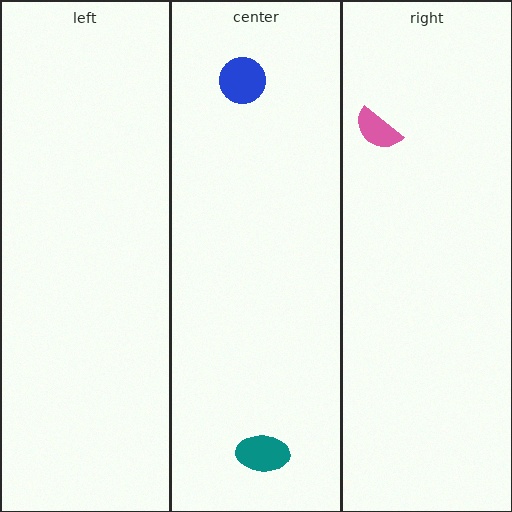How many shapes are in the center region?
2.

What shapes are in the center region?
The teal ellipse, the blue circle.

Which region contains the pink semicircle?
The right region.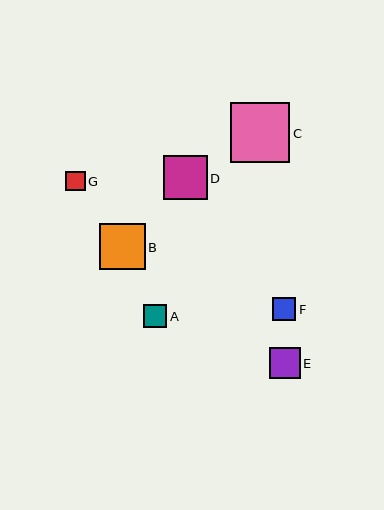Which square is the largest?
Square C is the largest with a size of approximately 59 pixels.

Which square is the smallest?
Square G is the smallest with a size of approximately 20 pixels.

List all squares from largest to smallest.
From largest to smallest: C, B, D, E, A, F, G.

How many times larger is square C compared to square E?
Square C is approximately 1.9 times the size of square E.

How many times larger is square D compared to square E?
Square D is approximately 1.4 times the size of square E.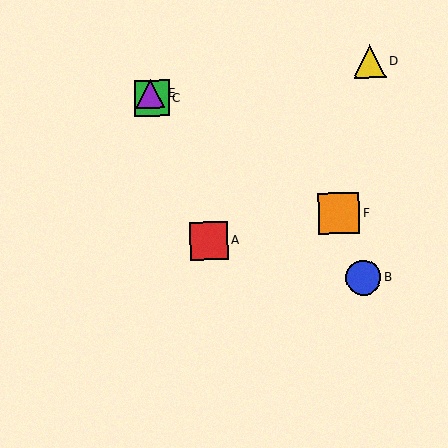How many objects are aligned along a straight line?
3 objects (A, C, E) are aligned along a straight line.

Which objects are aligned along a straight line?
Objects A, C, E are aligned along a straight line.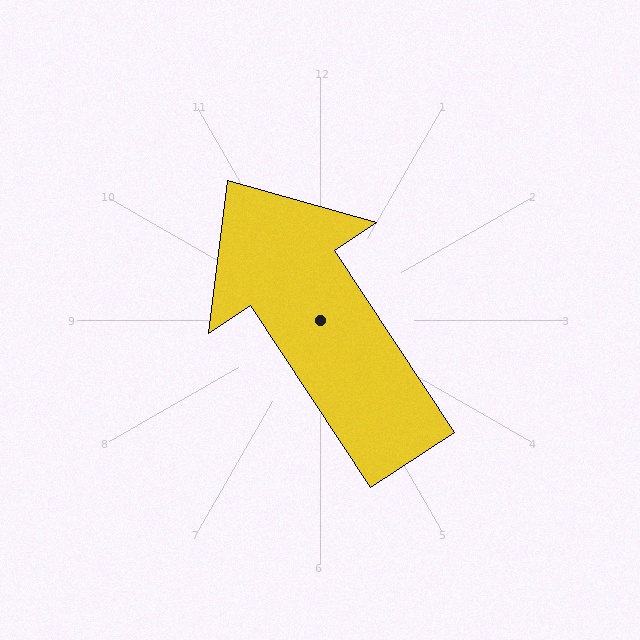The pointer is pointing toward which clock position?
Roughly 11 o'clock.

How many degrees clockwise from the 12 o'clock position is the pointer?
Approximately 326 degrees.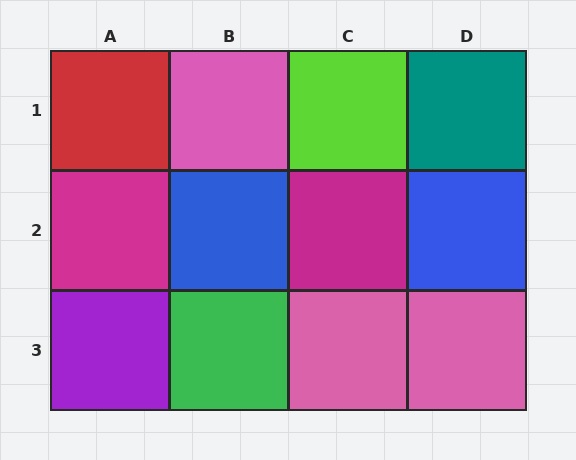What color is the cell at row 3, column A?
Purple.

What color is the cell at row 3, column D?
Pink.